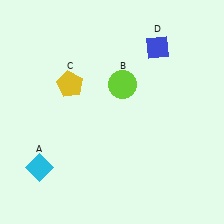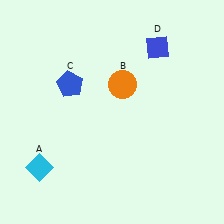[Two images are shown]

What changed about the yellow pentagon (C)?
In Image 1, C is yellow. In Image 2, it changed to blue.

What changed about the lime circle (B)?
In Image 1, B is lime. In Image 2, it changed to orange.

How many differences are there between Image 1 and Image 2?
There are 2 differences between the two images.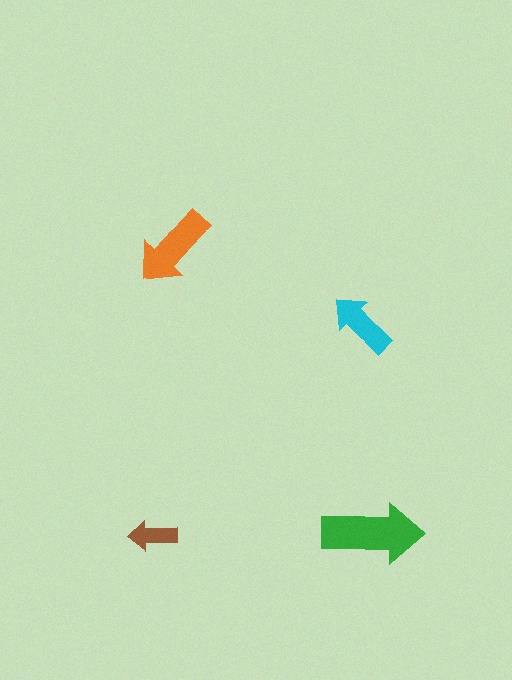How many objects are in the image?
There are 4 objects in the image.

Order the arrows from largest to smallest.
the green one, the orange one, the cyan one, the brown one.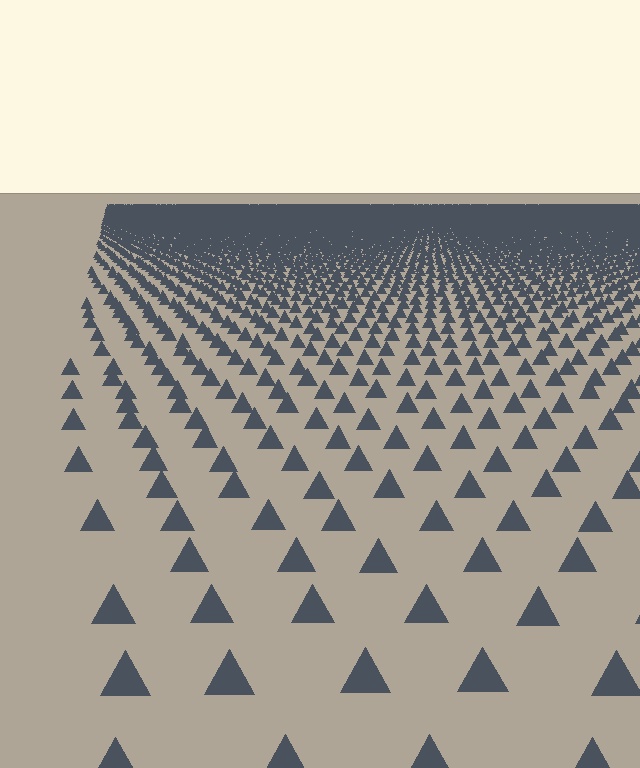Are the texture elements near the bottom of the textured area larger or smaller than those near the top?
Larger. Near the bottom, elements are closer to the viewer and appear at a bigger on-screen size.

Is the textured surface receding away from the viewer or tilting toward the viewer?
The surface is receding away from the viewer. Texture elements get smaller and denser toward the top.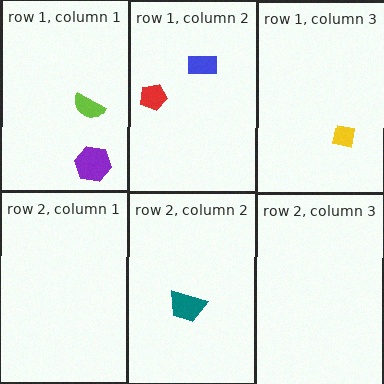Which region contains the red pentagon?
The row 1, column 2 region.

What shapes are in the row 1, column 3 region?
The yellow square.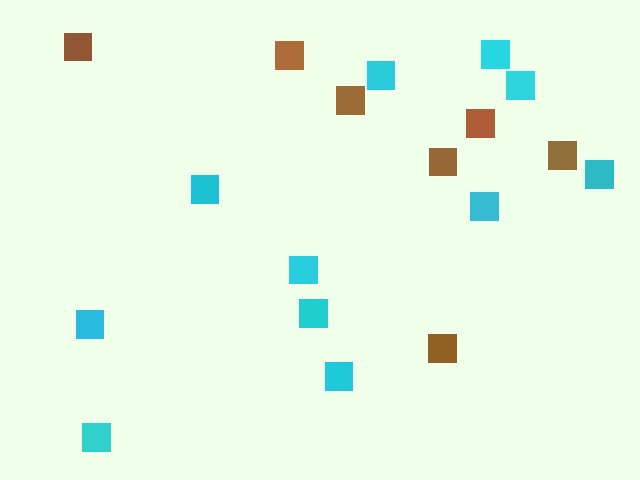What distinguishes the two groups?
There are 2 groups: one group of brown squares (7) and one group of cyan squares (11).